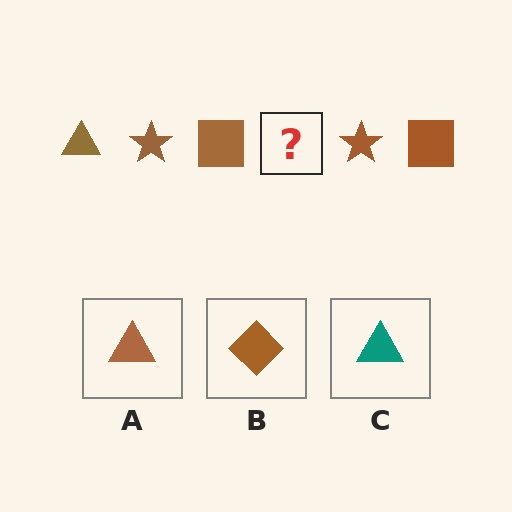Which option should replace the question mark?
Option A.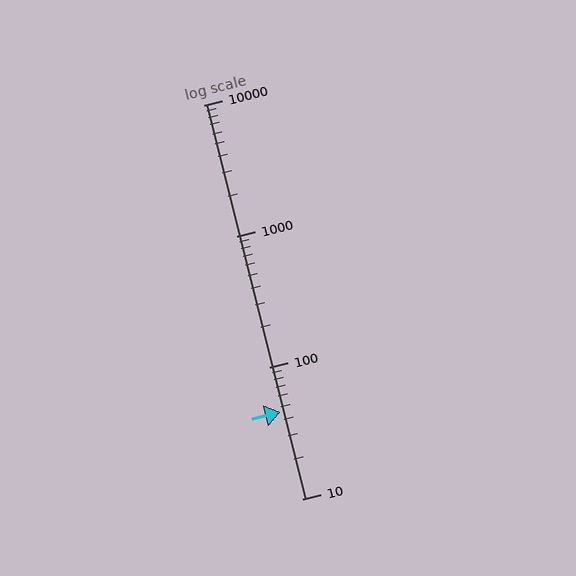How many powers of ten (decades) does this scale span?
The scale spans 3 decades, from 10 to 10000.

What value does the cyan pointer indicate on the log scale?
The pointer indicates approximately 46.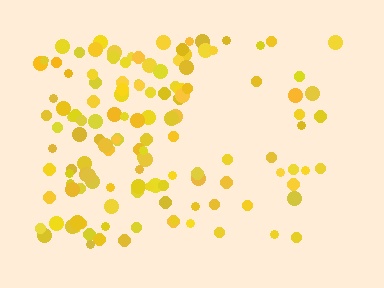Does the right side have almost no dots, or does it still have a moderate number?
Still a moderate number, just noticeably fewer than the left.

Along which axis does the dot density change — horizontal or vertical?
Horizontal.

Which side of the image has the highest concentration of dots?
The left.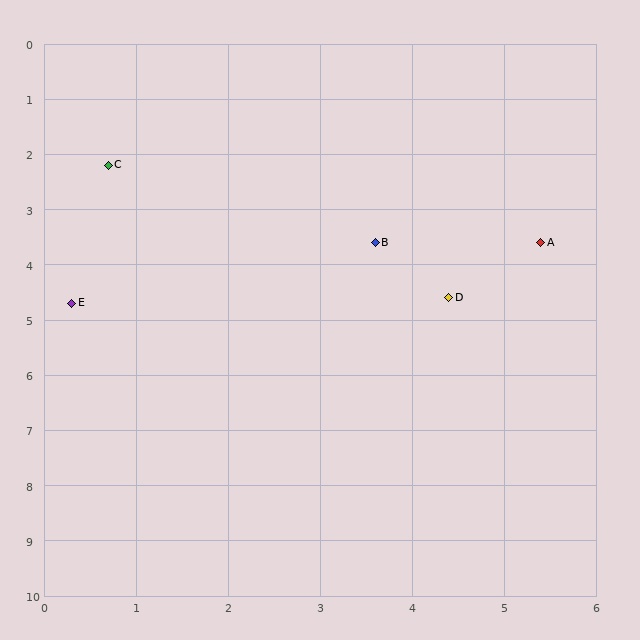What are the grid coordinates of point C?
Point C is at approximately (0.7, 2.2).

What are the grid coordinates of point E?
Point E is at approximately (0.3, 4.7).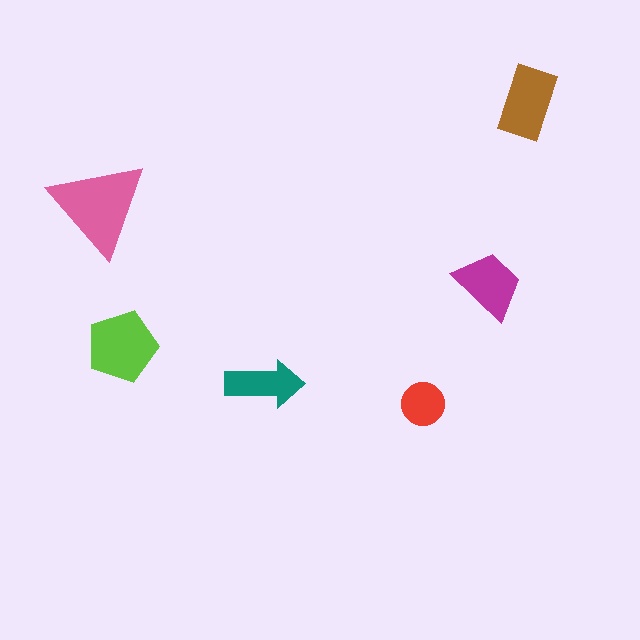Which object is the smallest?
The red circle.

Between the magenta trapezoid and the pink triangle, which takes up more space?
The pink triangle.